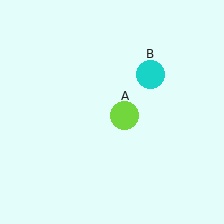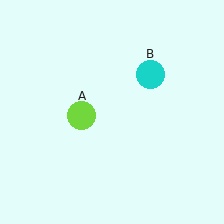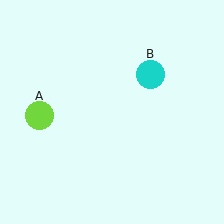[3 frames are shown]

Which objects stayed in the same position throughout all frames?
Cyan circle (object B) remained stationary.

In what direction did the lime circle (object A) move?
The lime circle (object A) moved left.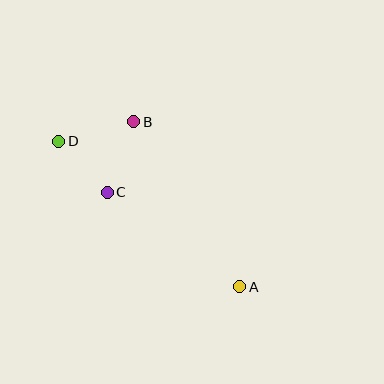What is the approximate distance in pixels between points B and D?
The distance between B and D is approximately 78 pixels.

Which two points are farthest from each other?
Points A and D are farthest from each other.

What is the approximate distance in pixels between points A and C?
The distance between A and C is approximately 163 pixels.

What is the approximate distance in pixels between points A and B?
The distance between A and B is approximately 196 pixels.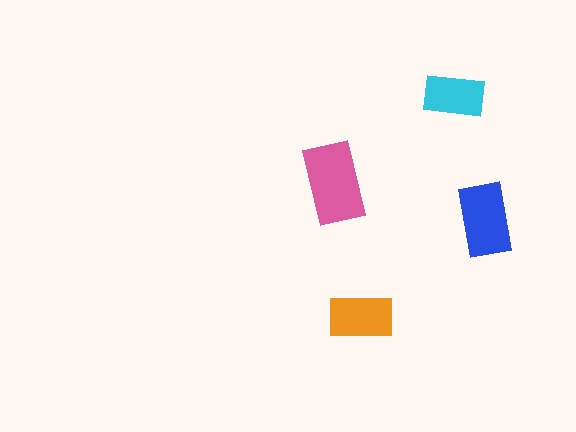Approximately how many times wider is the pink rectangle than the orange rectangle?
About 1.5 times wider.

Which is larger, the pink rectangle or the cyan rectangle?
The pink one.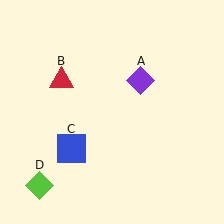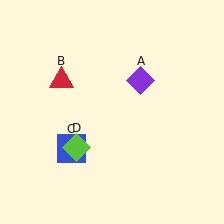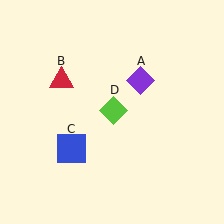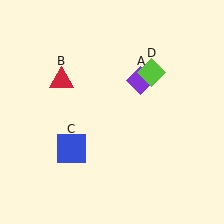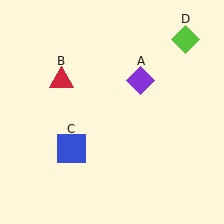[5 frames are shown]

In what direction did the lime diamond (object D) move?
The lime diamond (object D) moved up and to the right.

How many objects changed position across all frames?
1 object changed position: lime diamond (object D).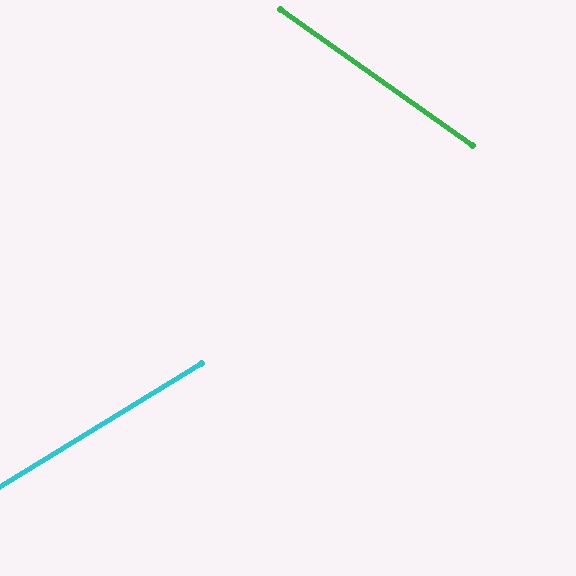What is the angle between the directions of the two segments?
Approximately 67 degrees.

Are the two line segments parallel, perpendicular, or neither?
Neither parallel nor perpendicular — they differ by about 67°.